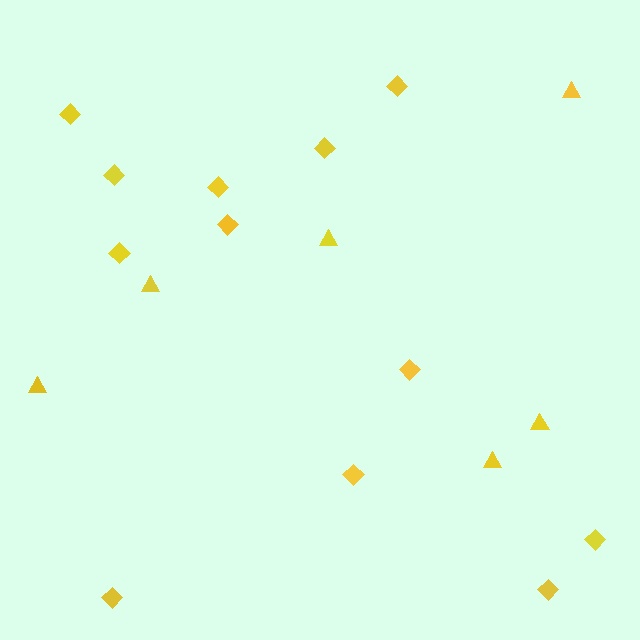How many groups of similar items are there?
There are 2 groups: one group of diamonds (12) and one group of triangles (6).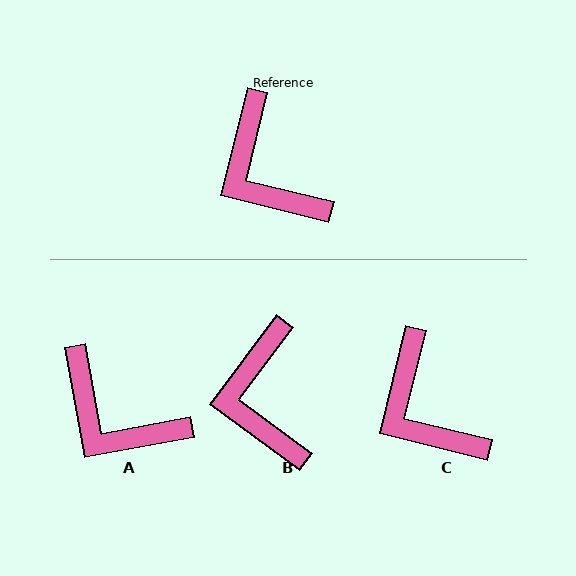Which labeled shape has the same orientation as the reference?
C.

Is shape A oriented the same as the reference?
No, it is off by about 24 degrees.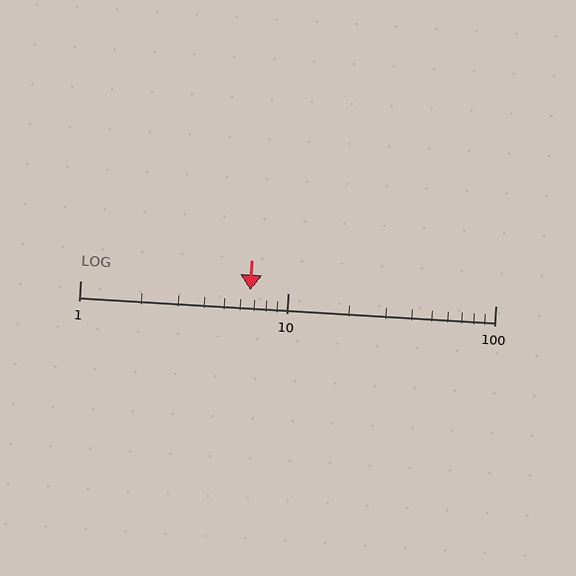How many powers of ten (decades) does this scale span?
The scale spans 2 decades, from 1 to 100.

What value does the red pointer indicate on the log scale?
The pointer indicates approximately 6.6.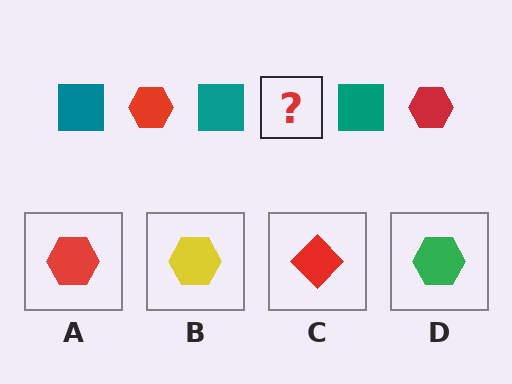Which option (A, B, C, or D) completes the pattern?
A.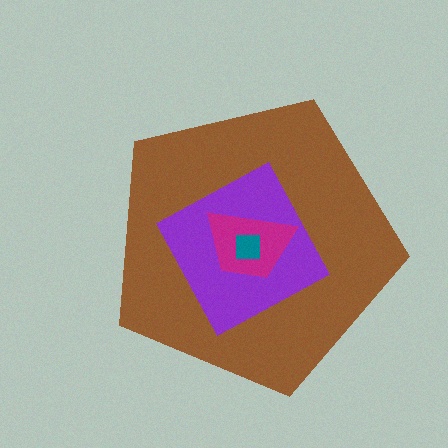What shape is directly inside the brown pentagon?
The purple diamond.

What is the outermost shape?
The brown pentagon.